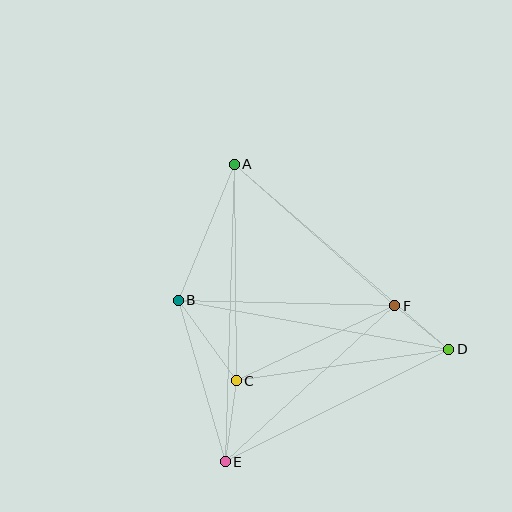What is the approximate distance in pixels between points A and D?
The distance between A and D is approximately 283 pixels.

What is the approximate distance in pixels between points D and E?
The distance between D and E is approximately 250 pixels.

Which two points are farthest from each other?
Points A and E are farthest from each other.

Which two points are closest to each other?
Points D and F are closest to each other.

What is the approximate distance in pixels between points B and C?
The distance between B and C is approximately 99 pixels.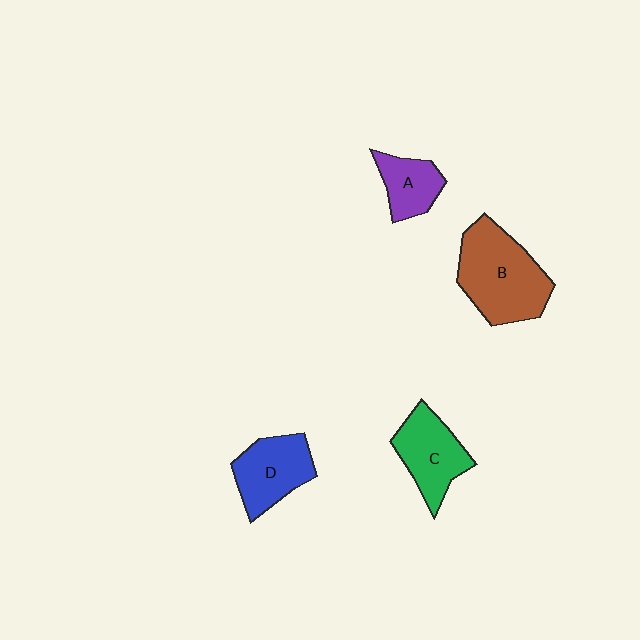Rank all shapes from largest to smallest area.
From largest to smallest: B (brown), C (green), D (blue), A (purple).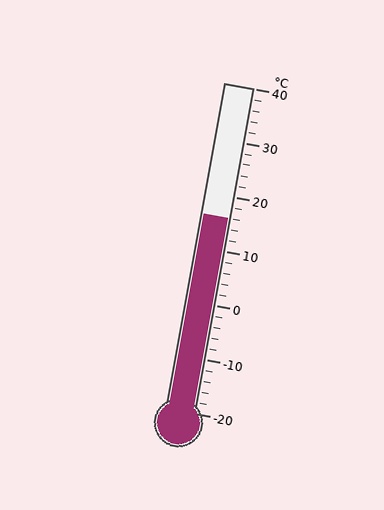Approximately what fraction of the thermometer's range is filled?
The thermometer is filled to approximately 60% of its range.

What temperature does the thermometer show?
The thermometer shows approximately 16°C.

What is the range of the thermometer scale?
The thermometer scale ranges from -20°C to 40°C.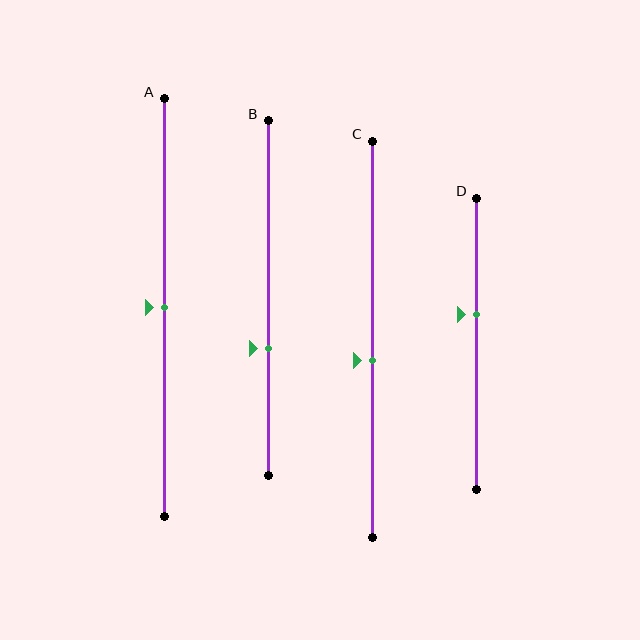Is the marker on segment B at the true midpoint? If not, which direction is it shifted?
No, the marker on segment B is shifted downward by about 14% of the segment length.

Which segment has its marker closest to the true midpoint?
Segment A has its marker closest to the true midpoint.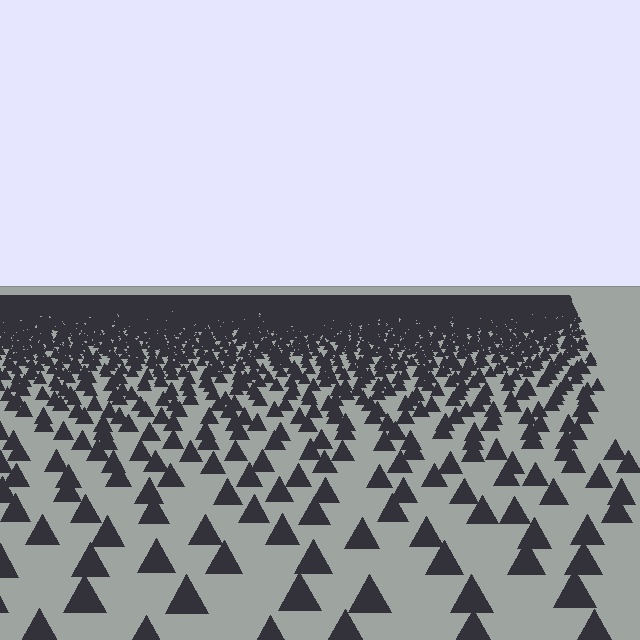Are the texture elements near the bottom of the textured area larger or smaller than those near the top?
Larger. Near the bottom, elements are closer to the viewer and appear at a bigger on-screen size.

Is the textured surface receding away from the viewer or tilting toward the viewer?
The surface is receding away from the viewer. Texture elements get smaller and denser toward the top.